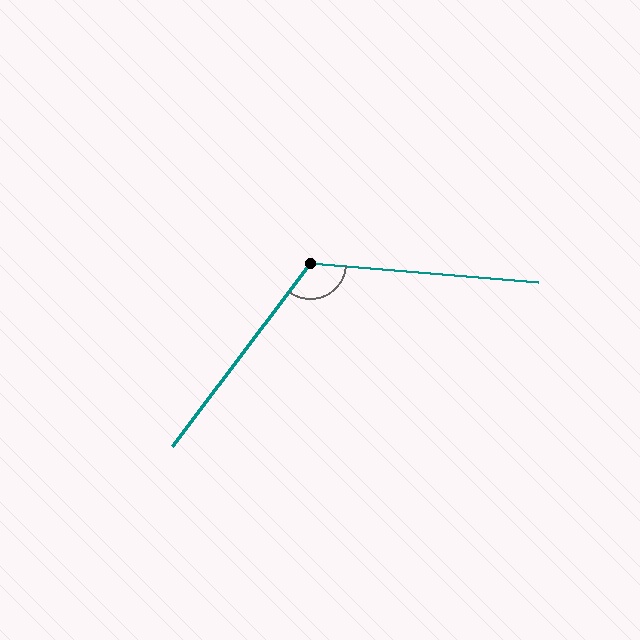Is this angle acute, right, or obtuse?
It is obtuse.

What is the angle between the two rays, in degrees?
Approximately 122 degrees.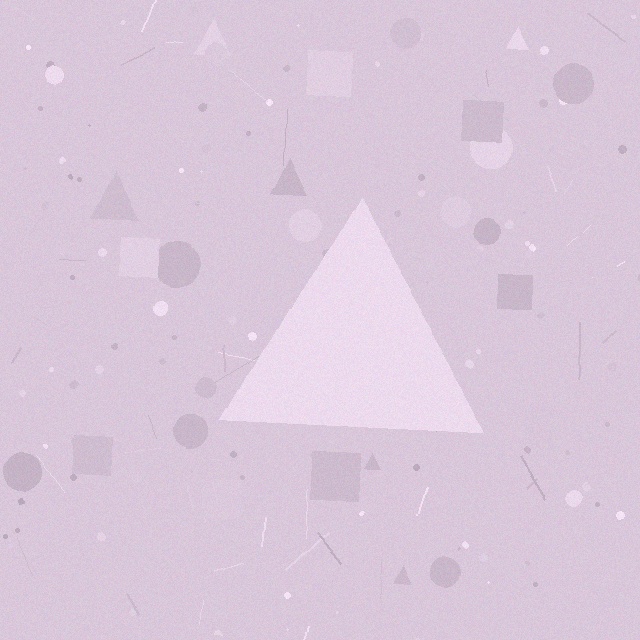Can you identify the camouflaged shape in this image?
The camouflaged shape is a triangle.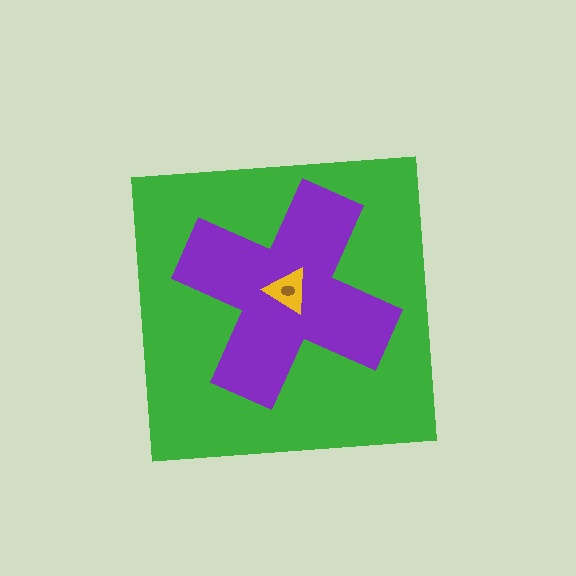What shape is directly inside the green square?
The purple cross.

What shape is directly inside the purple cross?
The yellow triangle.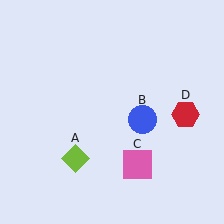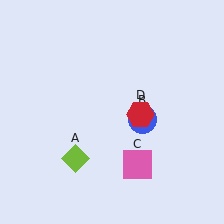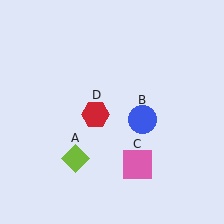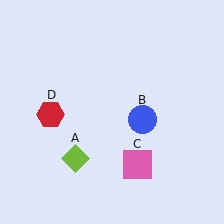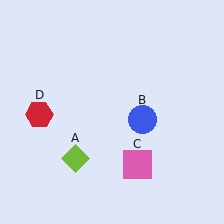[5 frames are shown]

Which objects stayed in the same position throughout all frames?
Lime diamond (object A) and blue circle (object B) and pink square (object C) remained stationary.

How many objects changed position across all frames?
1 object changed position: red hexagon (object D).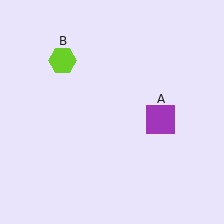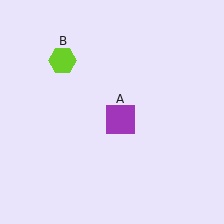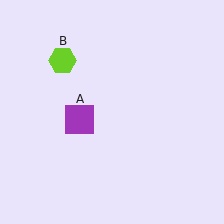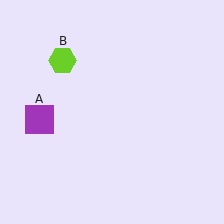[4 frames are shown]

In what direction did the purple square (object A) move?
The purple square (object A) moved left.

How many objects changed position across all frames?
1 object changed position: purple square (object A).